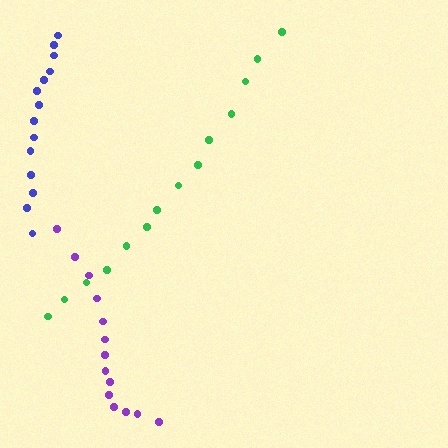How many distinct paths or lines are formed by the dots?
There are 3 distinct paths.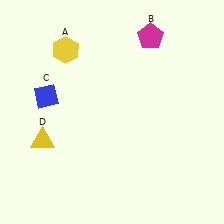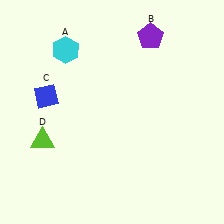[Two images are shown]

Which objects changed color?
A changed from yellow to cyan. B changed from magenta to purple. D changed from yellow to lime.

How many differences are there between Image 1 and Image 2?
There are 3 differences between the two images.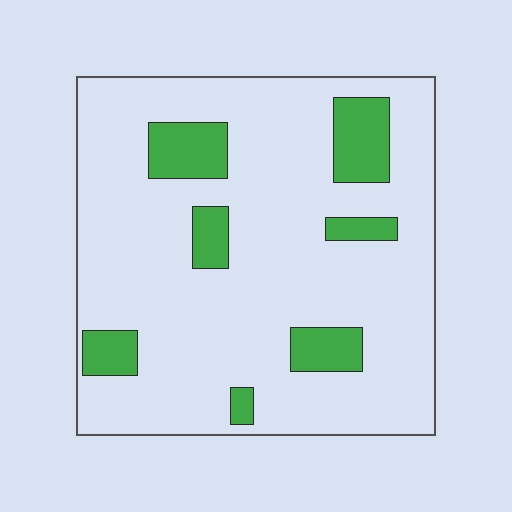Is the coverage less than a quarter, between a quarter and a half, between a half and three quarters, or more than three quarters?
Less than a quarter.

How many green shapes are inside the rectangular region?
7.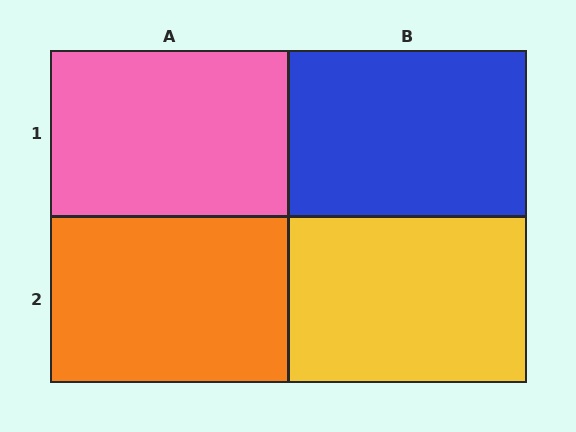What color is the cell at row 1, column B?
Blue.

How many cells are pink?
1 cell is pink.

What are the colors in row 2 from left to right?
Orange, yellow.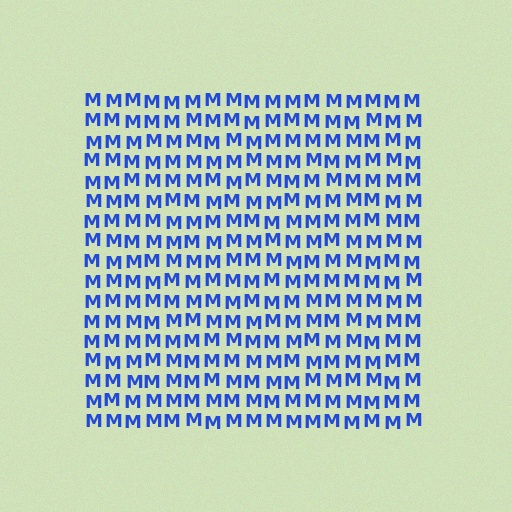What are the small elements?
The small elements are letter M's.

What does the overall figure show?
The overall figure shows a square.